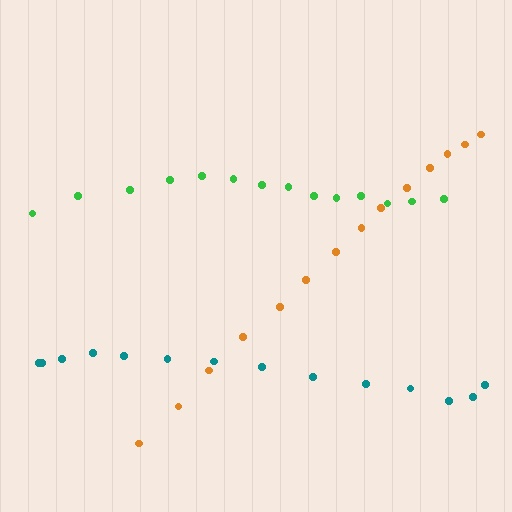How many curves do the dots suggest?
There are 3 distinct paths.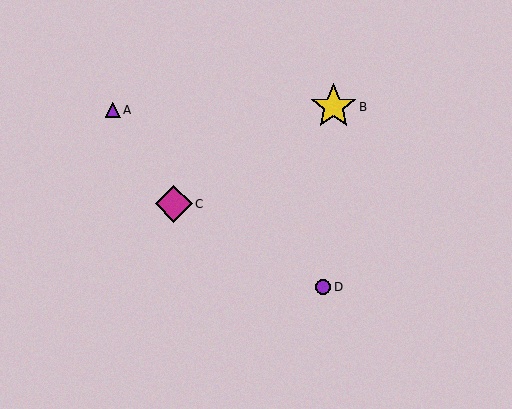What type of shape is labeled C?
Shape C is a magenta diamond.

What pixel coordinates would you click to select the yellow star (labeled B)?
Click at (333, 107) to select the yellow star B.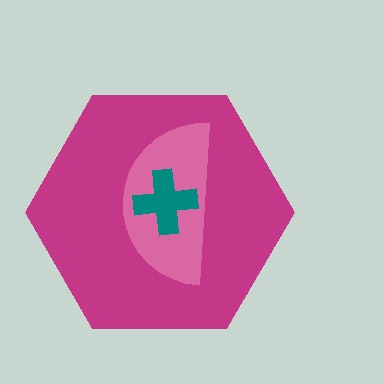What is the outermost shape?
The magenta hexagon.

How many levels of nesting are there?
3.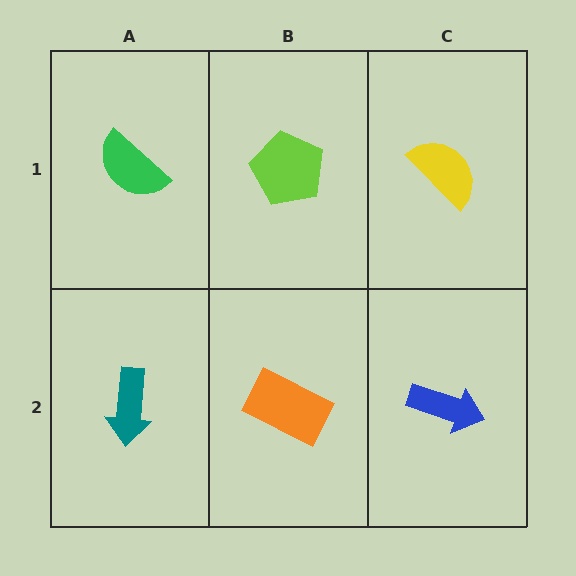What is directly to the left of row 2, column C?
An orange rectangle.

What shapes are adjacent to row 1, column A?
A teal arrow (row 2, column A), a lime pentagon (row 1, column B).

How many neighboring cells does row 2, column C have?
2.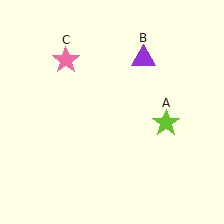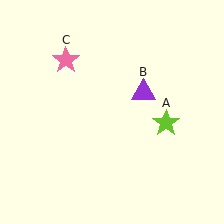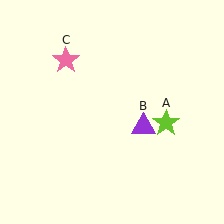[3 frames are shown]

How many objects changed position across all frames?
1 object changed position: purple triangle (object B).